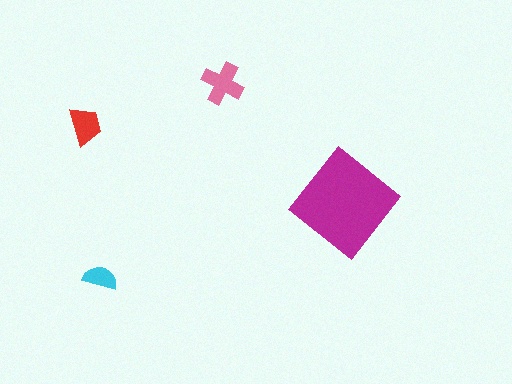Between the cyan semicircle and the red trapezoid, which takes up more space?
The red trapezoid.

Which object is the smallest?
The cyan semicircle.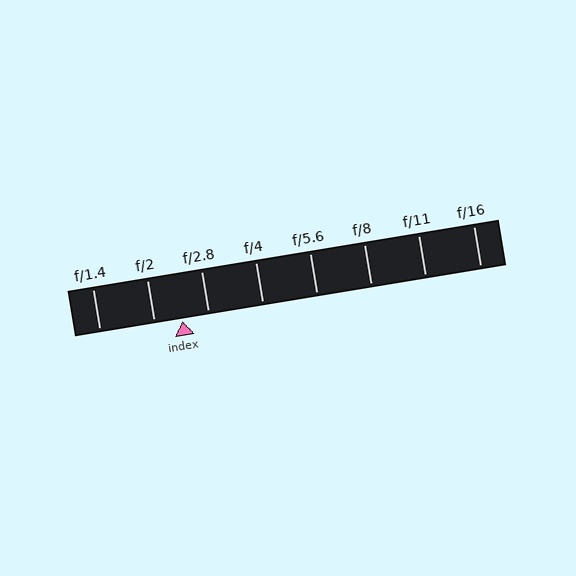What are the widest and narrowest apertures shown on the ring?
The widest aperture shown is f/1.4 and the narrowest is f/16.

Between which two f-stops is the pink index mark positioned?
The index mark is between f/2 and f/2.8.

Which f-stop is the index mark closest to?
The index mark is closest to f/2.8.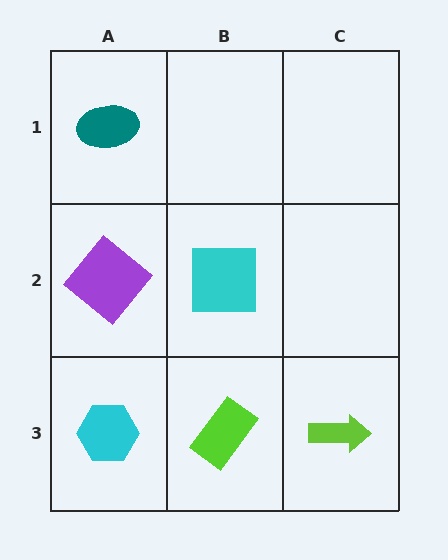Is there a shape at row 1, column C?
No, that cell is empty.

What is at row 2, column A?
A purple diamond.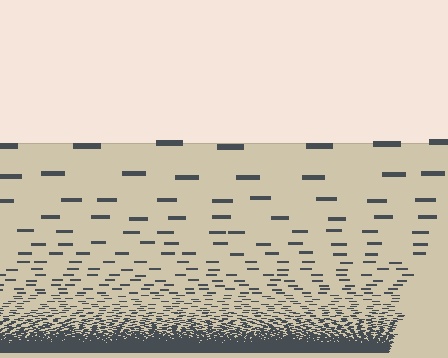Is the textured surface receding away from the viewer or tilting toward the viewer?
The surface appears to tilt toward the viewer. Texture elements get larger and sparser toward the top.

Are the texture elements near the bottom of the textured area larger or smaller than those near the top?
Smaller. The gradient is inverted — elements near the bottom are smaller and denser.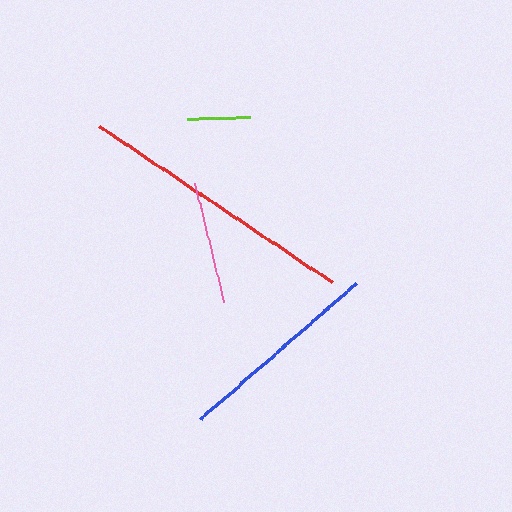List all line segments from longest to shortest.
From longest to shortest: red, blue, pink, lime.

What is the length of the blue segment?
The blue segment is approximately 205 pixels long.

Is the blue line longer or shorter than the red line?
The red line is longer than the blue line.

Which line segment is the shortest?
The lime line is the shortest at approximately 62 pixels.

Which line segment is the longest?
The red line is the longest at approximately 279 pixels.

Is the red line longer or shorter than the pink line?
The red line is longer than the pink line.